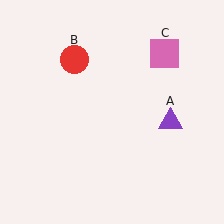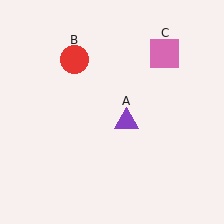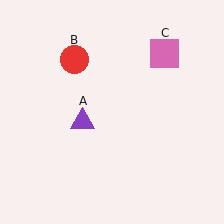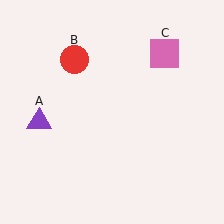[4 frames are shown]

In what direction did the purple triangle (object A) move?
The purple triangle (object A) moved left.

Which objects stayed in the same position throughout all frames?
Red circle (object B) and pink square (object C) remained stationary.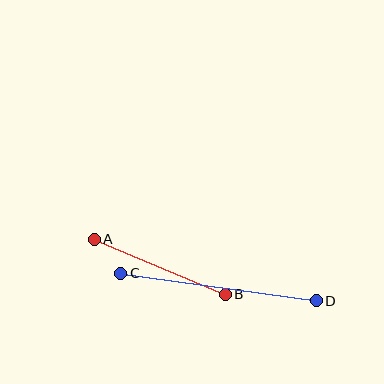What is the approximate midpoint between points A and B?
The midpoint is at approximately (160, 267) pixels.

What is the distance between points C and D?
The distance is approximately 197 pixels.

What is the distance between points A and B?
The distance is approximately 142 pixels.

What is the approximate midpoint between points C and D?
The midpoint is at approximately (219, 287) pixels.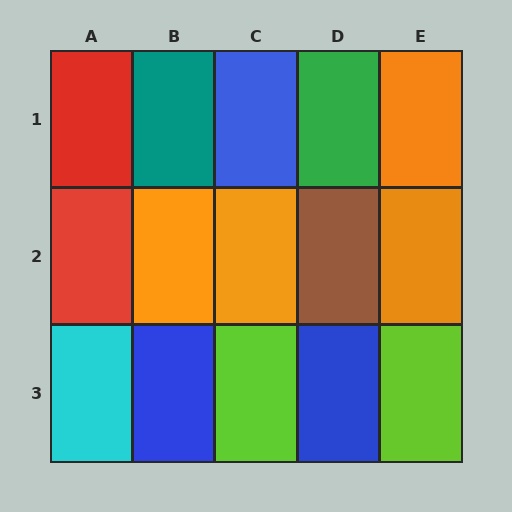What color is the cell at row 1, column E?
Orange.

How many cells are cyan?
1 cell is cyan.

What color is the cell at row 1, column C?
Blue.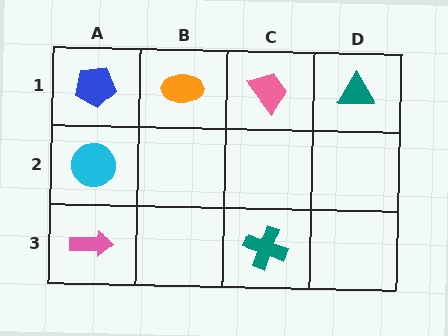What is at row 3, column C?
A teal cross.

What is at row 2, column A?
A cyan circle.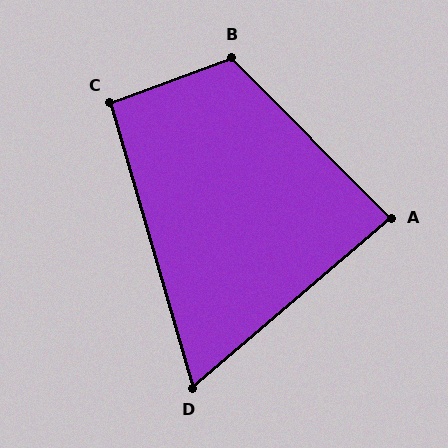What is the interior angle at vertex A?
Approximately 86 degrees (approximately right).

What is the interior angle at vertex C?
Approximately 94 degrees (approximately right).